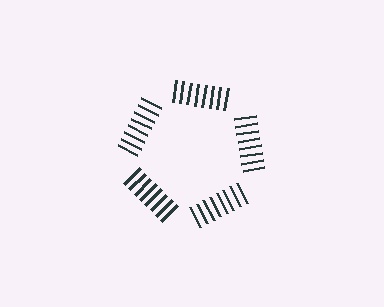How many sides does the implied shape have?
5 sides — the line-ends trace a pentagon.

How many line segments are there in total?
40 — 8 along each of the 5 edges.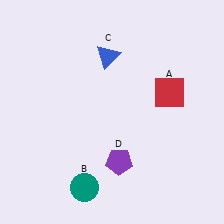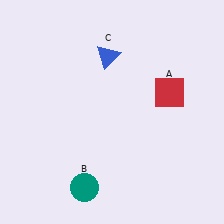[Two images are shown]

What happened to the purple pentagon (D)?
The purple pentagon (D) was removed in Image 2. It was in the bottom-right area of Image 1.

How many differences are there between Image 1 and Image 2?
There is 1 difference between the two images.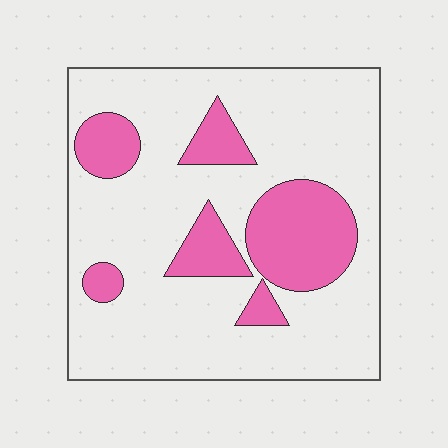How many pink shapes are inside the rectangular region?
6.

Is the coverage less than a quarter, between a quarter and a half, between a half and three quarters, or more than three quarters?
Less than a quarter.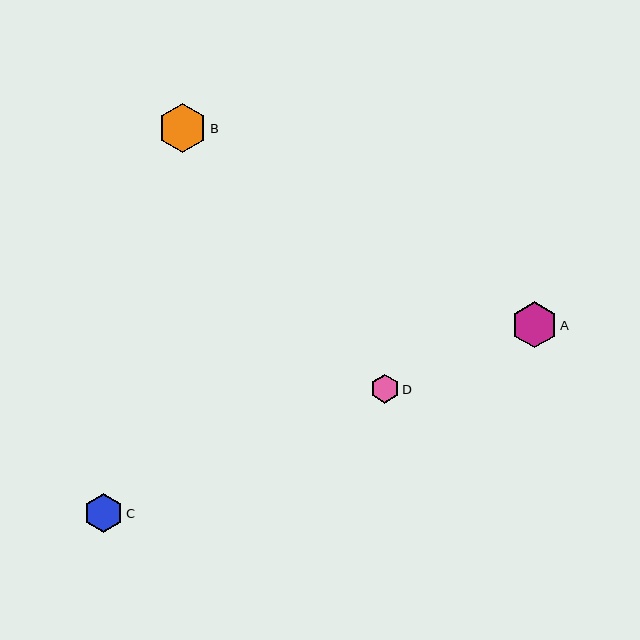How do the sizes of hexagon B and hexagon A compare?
Hexagon B and hexagon A are approximately the same size.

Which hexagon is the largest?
Hexagon B is the largest with a size of approximately 49 pixels.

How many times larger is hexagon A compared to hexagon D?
Hexagon A is approximately 1.6 times the size of hexagon D.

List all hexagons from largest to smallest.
From largest to smallest: B, A, C, D.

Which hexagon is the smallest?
Hexagon D is the smallest with a size of approximately 28 pixels.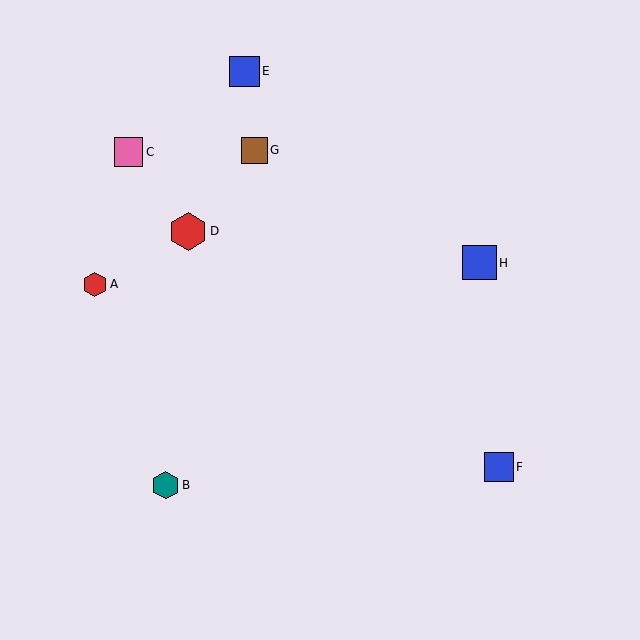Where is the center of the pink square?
The center of the pink square is at (129, 152).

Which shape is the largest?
The red hexagon (labeled D) is the largest.